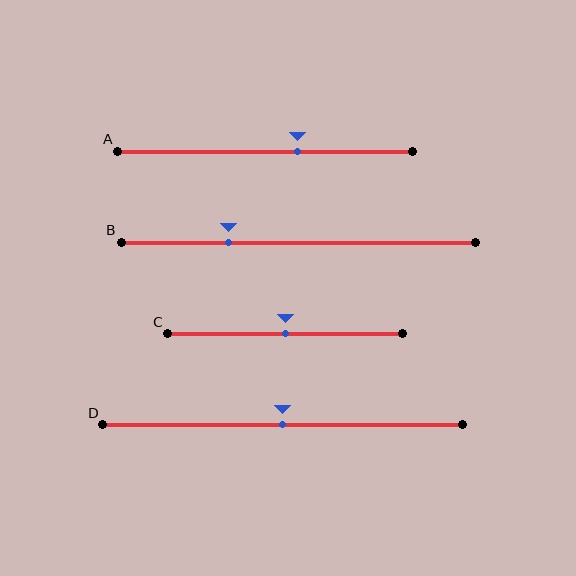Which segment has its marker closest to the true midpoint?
Segment C has its marker closest to the true midpoint.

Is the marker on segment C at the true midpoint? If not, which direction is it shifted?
Yes, the marker on segment C is at the true midpoint.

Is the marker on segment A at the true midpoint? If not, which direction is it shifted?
No, the marker on segment A is shifted to the right by about 11% of the segment length.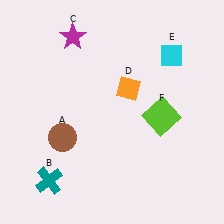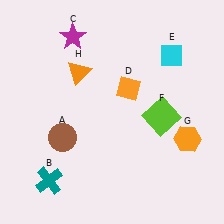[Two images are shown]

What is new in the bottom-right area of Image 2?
An orange hexagon (G) was added in the bottom-right area of Image 2.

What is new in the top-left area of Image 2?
An orange triangle (H) was added in the top-left area of Image 2.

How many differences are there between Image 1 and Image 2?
There are 2 differences between the two images.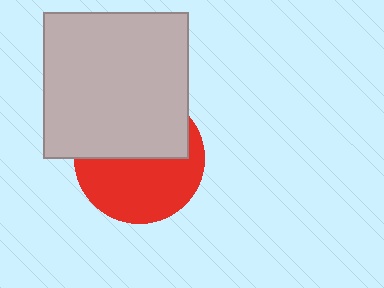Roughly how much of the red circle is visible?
About half of it is visible (roughly 52%).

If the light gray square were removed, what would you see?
You would see the complete red circle.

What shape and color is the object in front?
The object in front is a light gray square.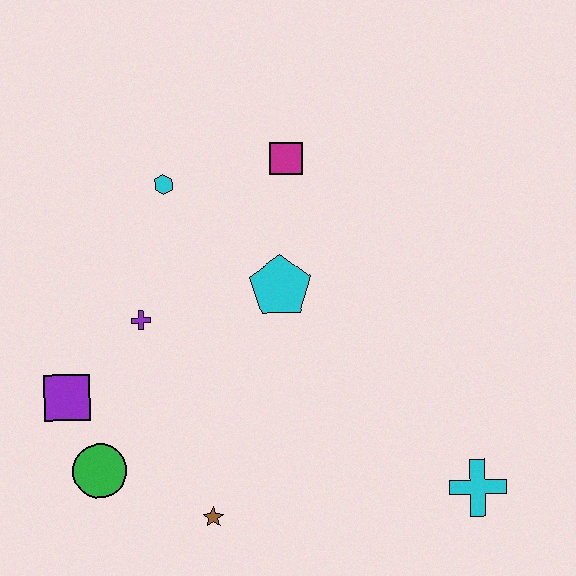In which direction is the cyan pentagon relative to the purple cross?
The cyan pentagon is to the right of the purple cross.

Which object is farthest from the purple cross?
The cyan cross is farthest from the purple cross.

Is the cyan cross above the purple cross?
No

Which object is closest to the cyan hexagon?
The magenta square is closest to the cyan hexagon.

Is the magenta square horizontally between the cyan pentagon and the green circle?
No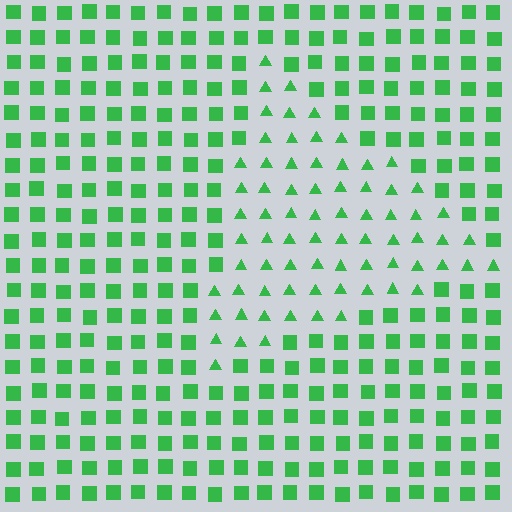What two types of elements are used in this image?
The image uses triangles inside the triangle region and squares outside it.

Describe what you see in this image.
The image is filled with small green elements arranged in a uniform grid. A triangle-shaped region contains triangles, while the surrounding area contains squares. The boundary is defined purely by the change in element shape.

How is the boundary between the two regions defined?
The boundary is defined by a change in element shape: triangles inside vs. squares outside. All elements share the same color and spacing.